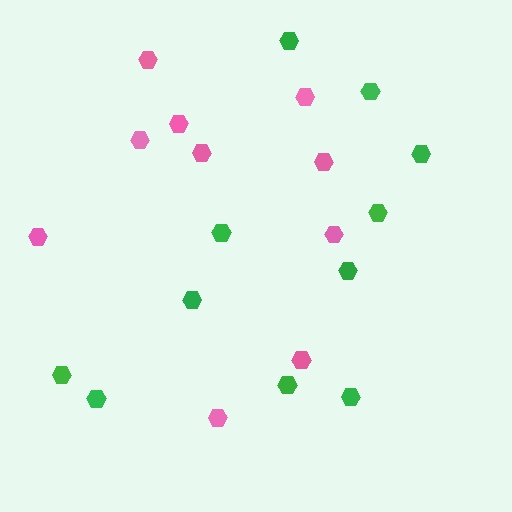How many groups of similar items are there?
There are 2 groups: one group of green hexagons (11) and one group of pink hexagons (10).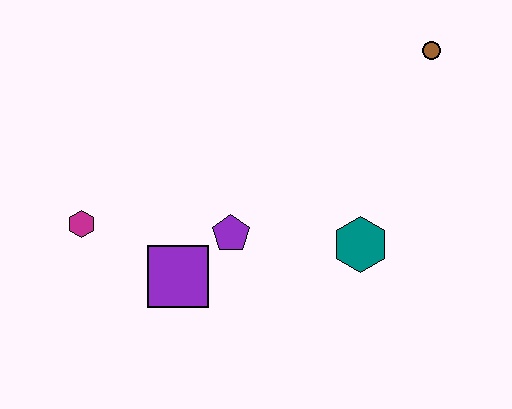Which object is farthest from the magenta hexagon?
The brown circle is farthest from the magenta hexagon.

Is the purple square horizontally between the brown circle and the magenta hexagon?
Yes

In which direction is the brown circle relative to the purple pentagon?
The brown circle is to the right of the purple pentagon.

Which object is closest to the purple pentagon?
The purple square is closest to the purple pentagon.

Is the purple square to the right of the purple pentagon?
No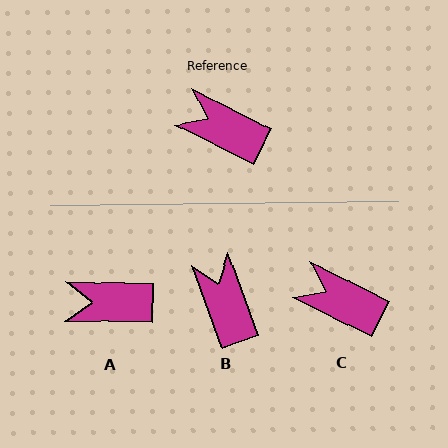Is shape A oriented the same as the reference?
No, it is off by about 25 degrees.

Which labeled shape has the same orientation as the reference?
C.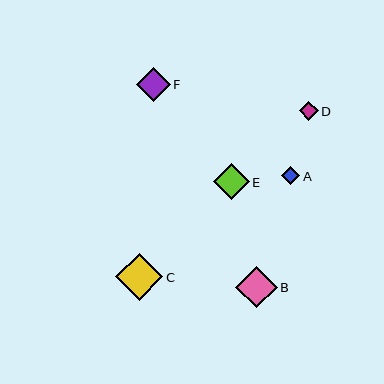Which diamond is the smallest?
Diamond A is the smallest with a size of approximately 18 pixels.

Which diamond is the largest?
Diamond C is the largest with a size of approximately 47 pixels.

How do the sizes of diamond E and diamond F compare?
Diamond E and diamond F are approximately the same size.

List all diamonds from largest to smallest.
From largest to smallest: C, B, E, F, D, A.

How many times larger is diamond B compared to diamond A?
Diamond B is approximately 2.3 times the size of diamond A.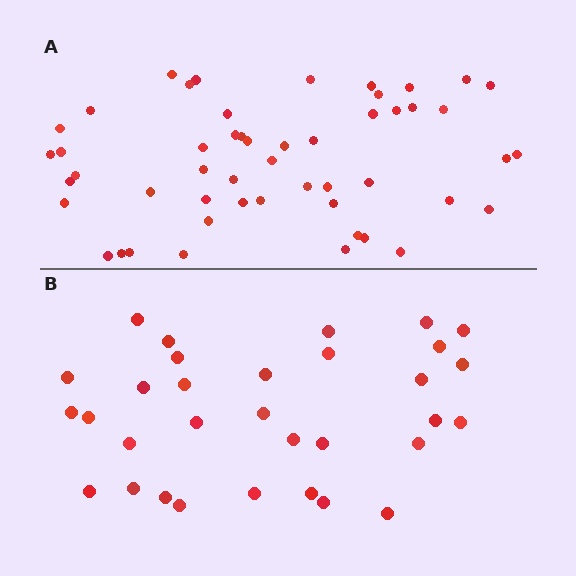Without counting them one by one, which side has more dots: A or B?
Region A (the top region) has more dots.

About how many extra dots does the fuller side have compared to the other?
Region A has approximately 20 more dots than region B.